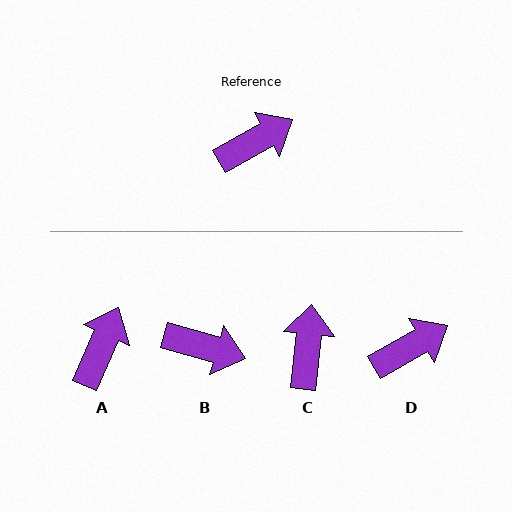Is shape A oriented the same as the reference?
No, it is off by about 36 degrees.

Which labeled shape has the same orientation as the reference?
D.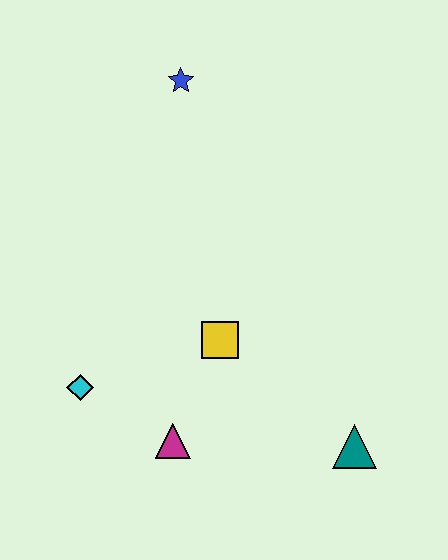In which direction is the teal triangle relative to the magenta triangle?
The teal triangle is to the right of the magenta triangle.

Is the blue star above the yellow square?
Yes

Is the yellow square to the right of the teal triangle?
No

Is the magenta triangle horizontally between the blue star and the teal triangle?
No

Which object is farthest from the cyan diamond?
The blue star is farthest from the cyan diamond.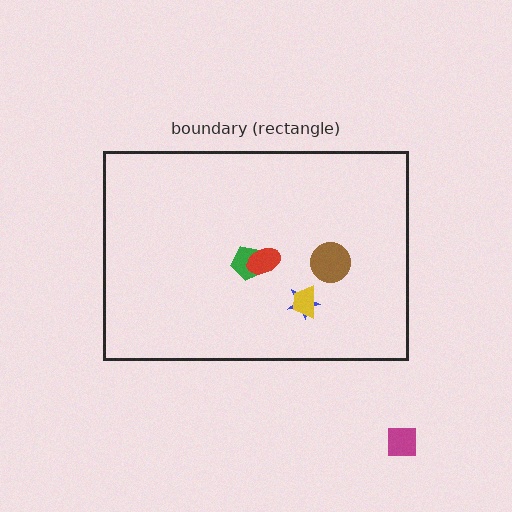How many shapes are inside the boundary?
5 inside, 1 outside.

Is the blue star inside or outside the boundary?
Inside.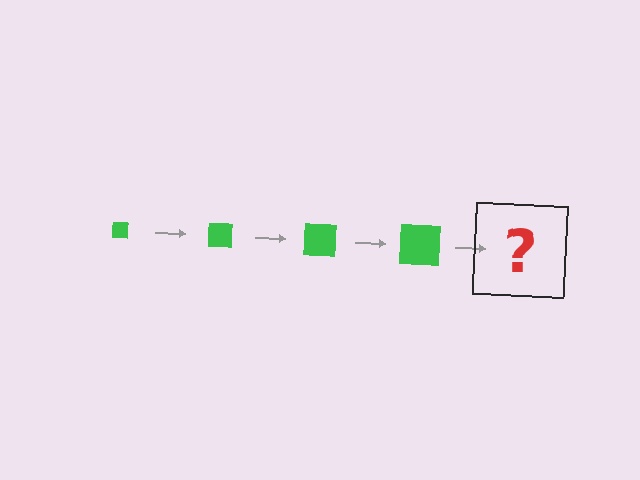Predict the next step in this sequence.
The next step is a green square, larger than the previous one.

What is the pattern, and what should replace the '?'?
The pattern is that the square gets progressively larger each step. The '?' should be a green square, larger than the previous one.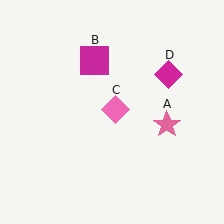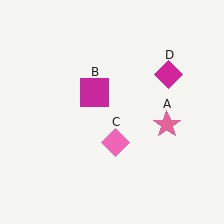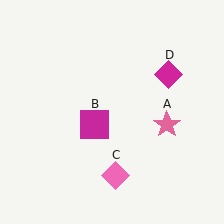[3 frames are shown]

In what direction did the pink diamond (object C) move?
The pink diamond (object C) moved down.